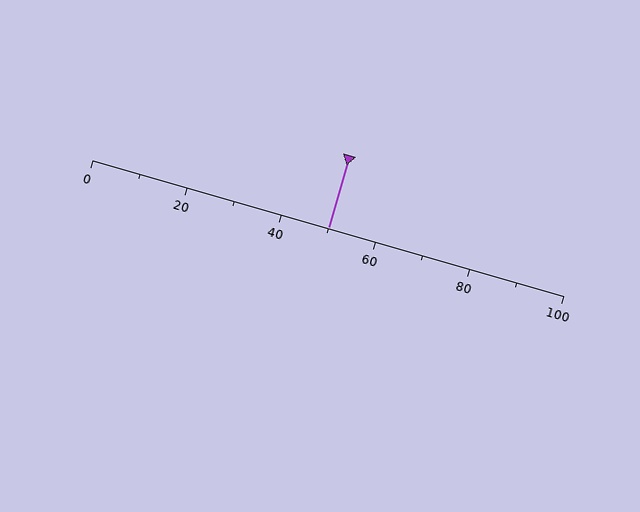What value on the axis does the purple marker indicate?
The marker indicates approximately 50.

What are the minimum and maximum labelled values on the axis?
The axis runs from 0 to 100.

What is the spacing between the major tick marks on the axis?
The major ticks are spaced 20 apart.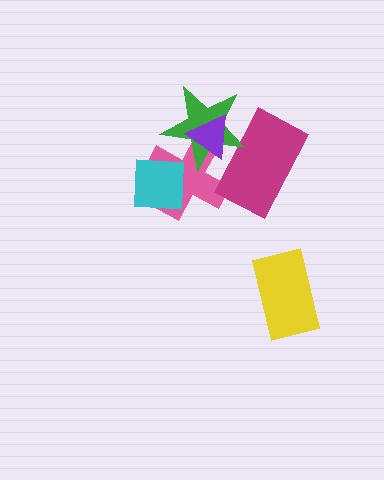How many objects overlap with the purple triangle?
3 objects overlap with the purple triangle.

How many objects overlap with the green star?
3 objects overlap with the green star.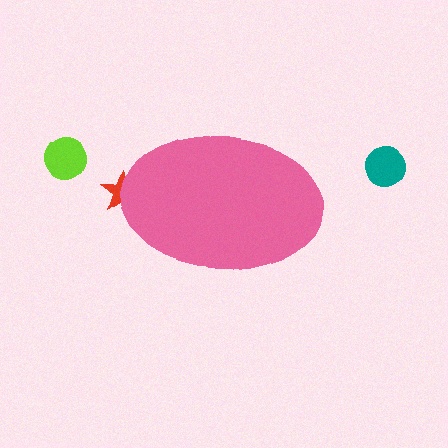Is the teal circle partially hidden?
No, the teal circle is fully visible.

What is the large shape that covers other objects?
A pink ellipse.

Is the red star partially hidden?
Yes, the red star is partially hidden behind the pink ellipse.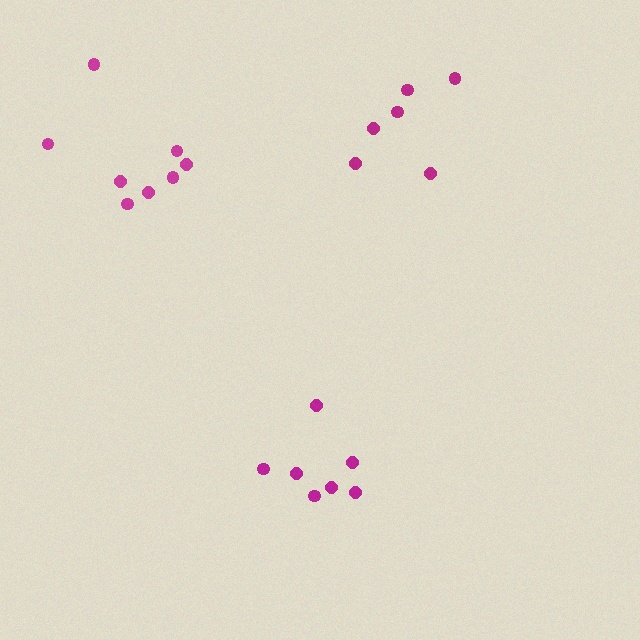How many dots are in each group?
Group 1: 8 dots, Group 2: 7 dots, Group 3: 6 dots (21 total).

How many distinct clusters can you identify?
There are 3 distinct clusters.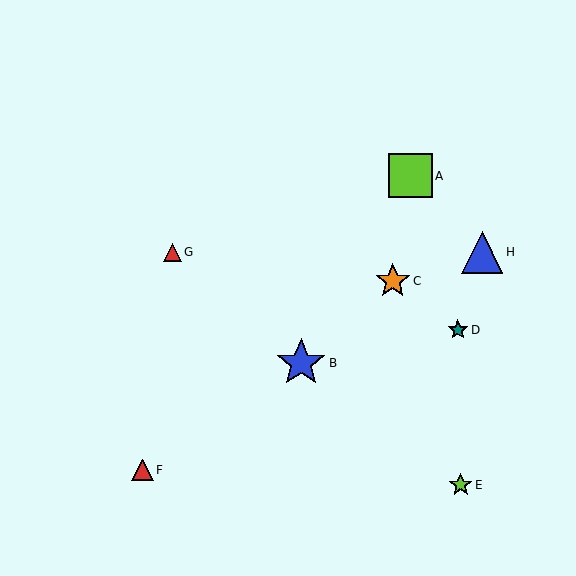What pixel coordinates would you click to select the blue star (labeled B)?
Click at (301, 363) to select the blue star B.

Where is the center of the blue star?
The center of the blue star is at (301, 363).